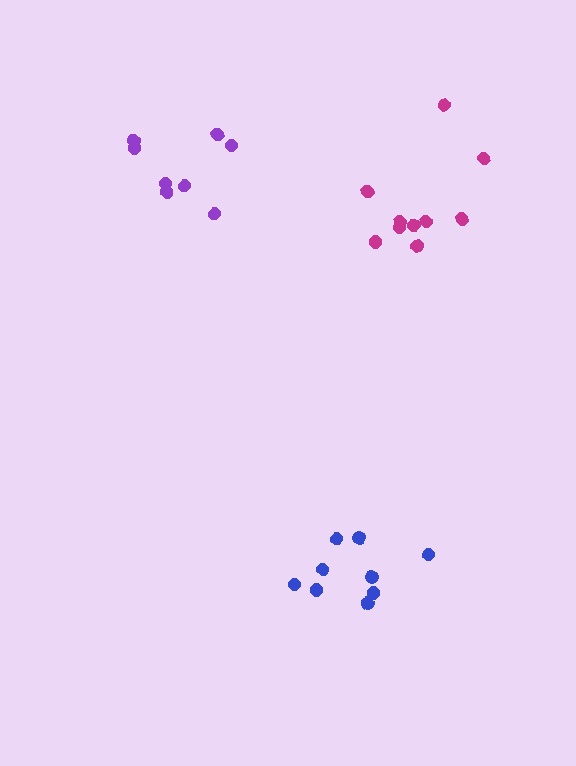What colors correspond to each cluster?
The clusters are colored: purple, magenta, blue.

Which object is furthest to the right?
The magenta cluster is rightmost.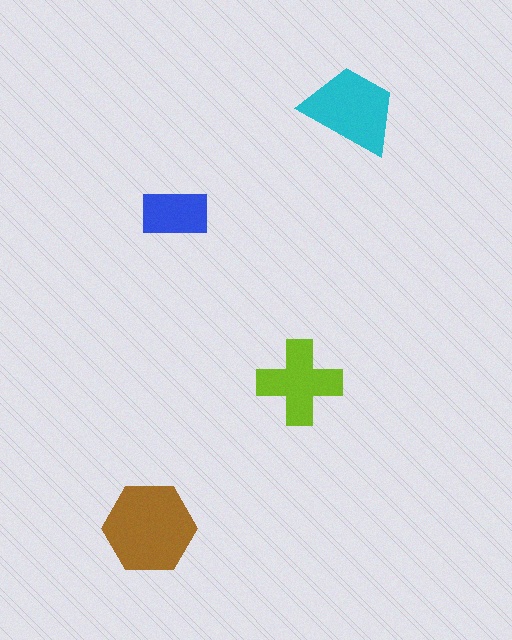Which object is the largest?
The brown hexagon.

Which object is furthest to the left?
The brown hexagon is leftmost.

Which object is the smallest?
The blue rectangle.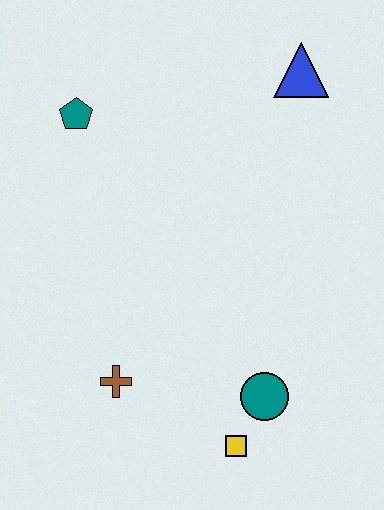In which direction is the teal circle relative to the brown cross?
The teal circle is to the right of the brown cross.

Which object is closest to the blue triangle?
The teal pentagon is closest to the blue triangle.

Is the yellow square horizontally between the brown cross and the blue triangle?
Yes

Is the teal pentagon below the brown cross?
No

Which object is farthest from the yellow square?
The blue triangle is farthest from the yellow square.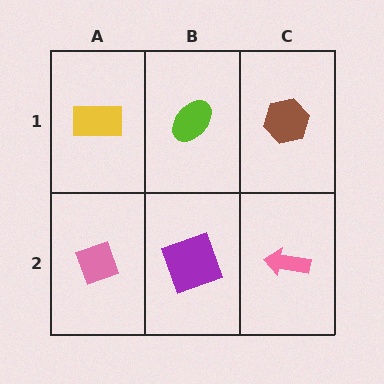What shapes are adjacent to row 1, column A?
A pink diamond (row 2, column A), a lime ellipse (row 1, column B).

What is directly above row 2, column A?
A yellow rectangle.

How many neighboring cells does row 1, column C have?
2.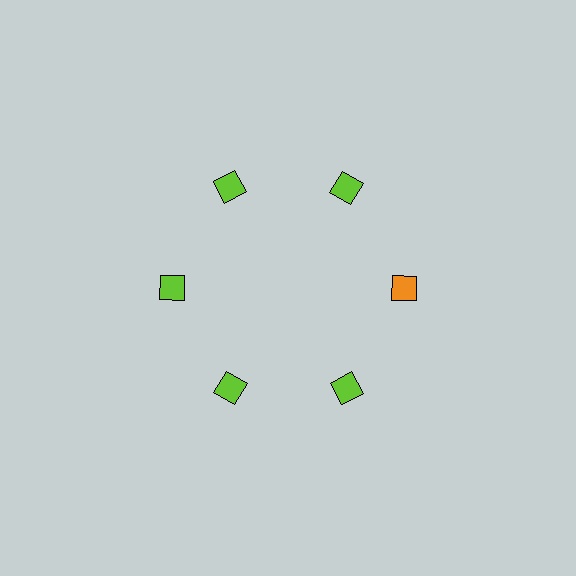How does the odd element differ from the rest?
It has a different color: orange instead of lime.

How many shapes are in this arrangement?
There are 6 shapes arranged in a ring pattern.